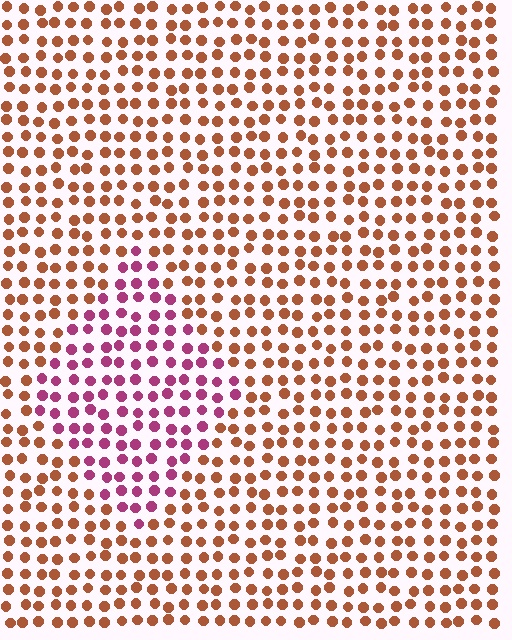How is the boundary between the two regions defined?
The boundary is defined purely by a slight shift in hue (about 53 degrees). Spacing, size, and orientation are identical on both sides.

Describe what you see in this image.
The image is filled with small brown elements in a uniform arrangement. A diamond-shaped region is visible where the elements are tinted to a slightly different hue, forming a subtle color boundary.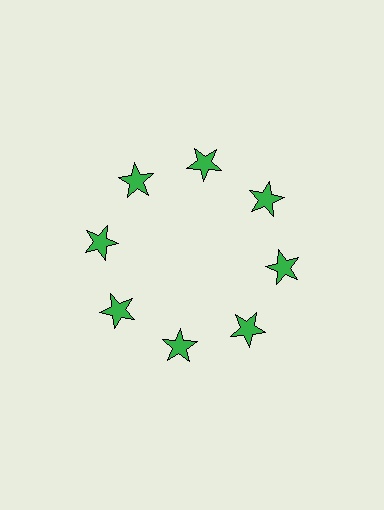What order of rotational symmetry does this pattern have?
This pattern has 8-fold rotational symmetry.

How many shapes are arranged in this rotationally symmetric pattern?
There are 8 shapes, arranged in 8 groups of 1.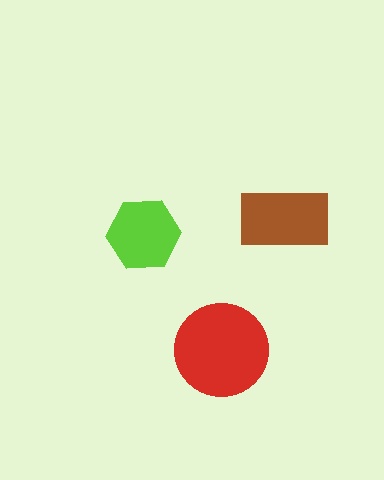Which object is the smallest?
The lime hexagon.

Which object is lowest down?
The red circle is bottommost.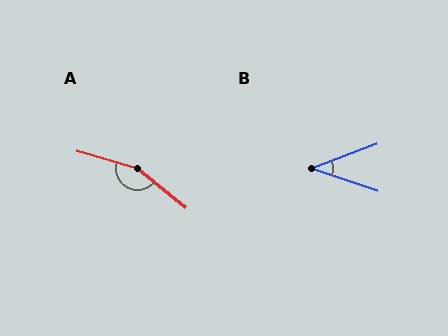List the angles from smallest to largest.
B (39°), A (156°).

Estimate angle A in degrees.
Approximately 156 degrees.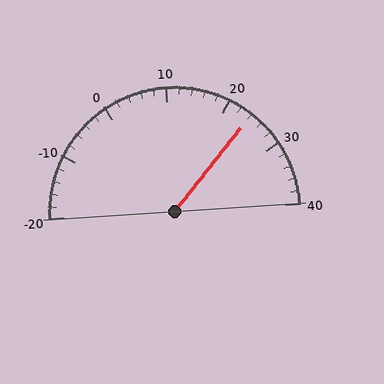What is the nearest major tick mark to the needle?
The nearest major tick mark is 20.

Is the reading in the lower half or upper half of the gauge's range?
The reading is in the upper half of the range (-20 to 40).